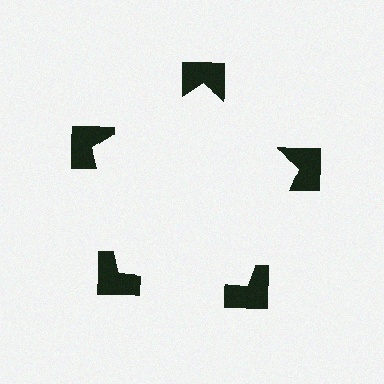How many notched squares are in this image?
There are 5 — one at each vertex of the illusory pentagon.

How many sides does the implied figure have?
5 sides.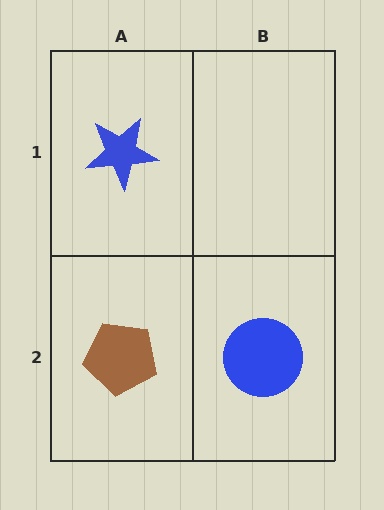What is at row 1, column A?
A blue star.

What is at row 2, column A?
A brown pentagon.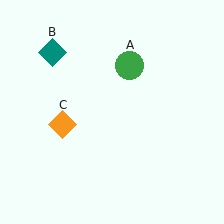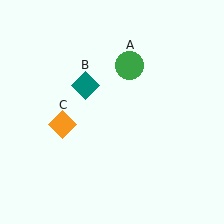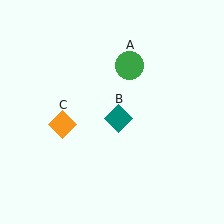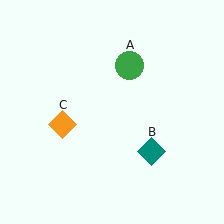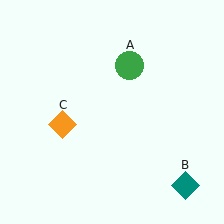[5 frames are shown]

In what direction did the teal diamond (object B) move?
The teal diamond (object B) moved down and to the right.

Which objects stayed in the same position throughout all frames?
Green circle (object A) and orange diamond (object C) remained stationary.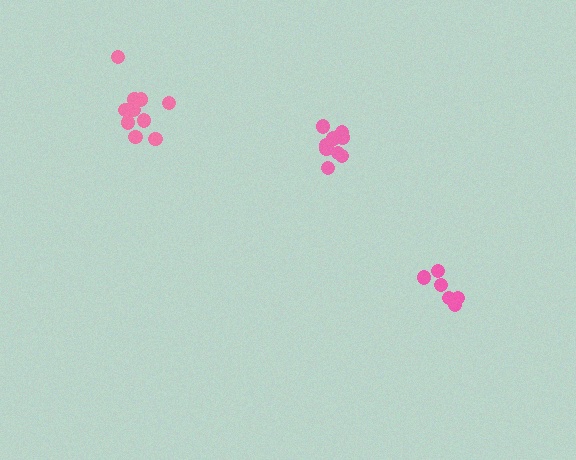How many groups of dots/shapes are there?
There are 3 groups.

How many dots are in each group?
Group 1: 6 dots, Group 2: 9 dots, Group 3: 10 dots (25 total).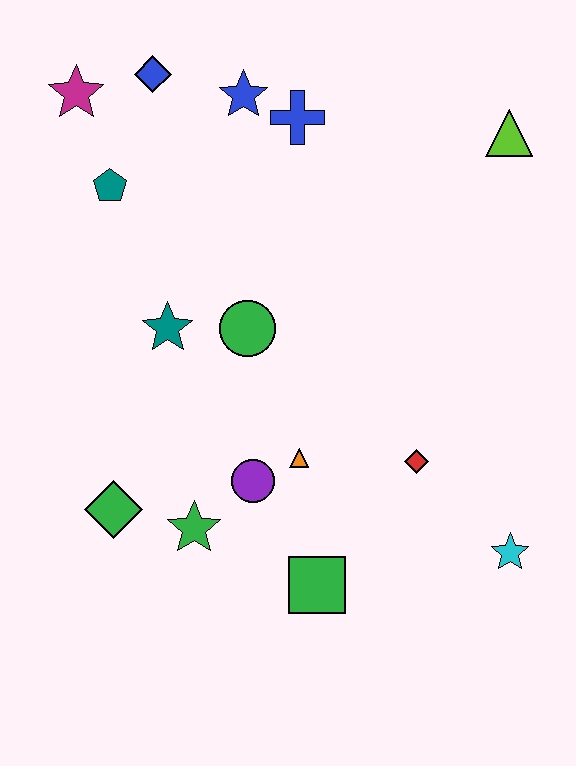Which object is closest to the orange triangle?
The purple circle is closest to the orange triangle.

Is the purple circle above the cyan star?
Yes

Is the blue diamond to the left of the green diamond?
No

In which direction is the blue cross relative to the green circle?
The blue cross is above the green circle.